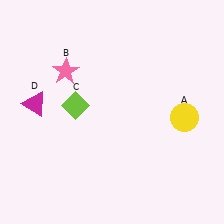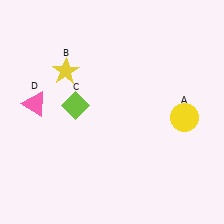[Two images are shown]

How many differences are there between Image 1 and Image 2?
There are 2 differences between the two images.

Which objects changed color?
B changed from pink to yellow. D changed from magenta to pink.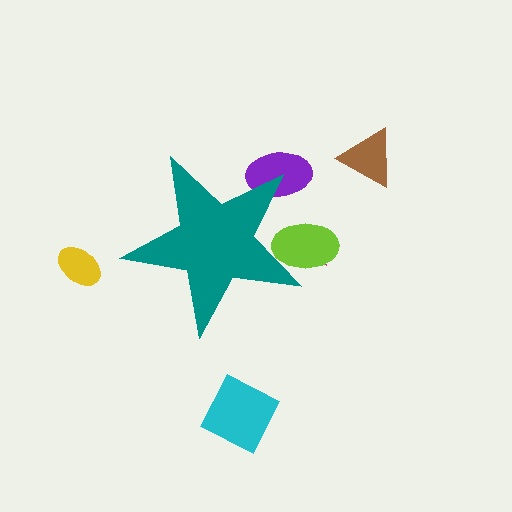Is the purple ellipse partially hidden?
Yes, the purple ellipse is partially hidden behind the teal star.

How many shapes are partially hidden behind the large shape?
3 shapes are partially hidden.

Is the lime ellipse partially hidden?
Yes, the lime ellipse is partially hidden behind the teal star.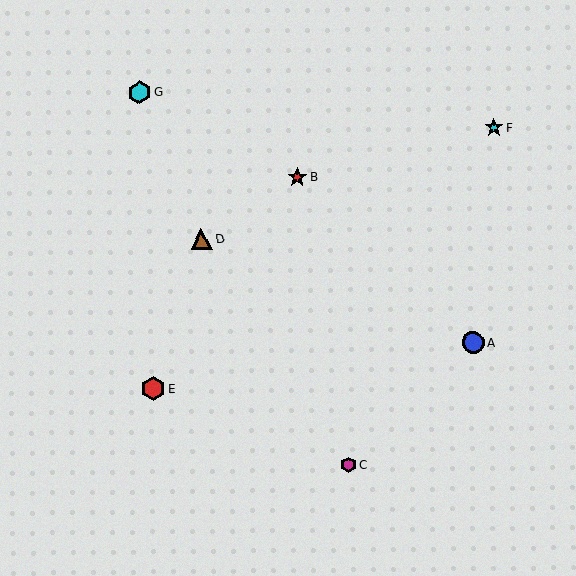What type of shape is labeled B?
Shape B is a red star.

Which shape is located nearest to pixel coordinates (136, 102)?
The cyan hexagon (labeled G) at (140, 93) is nearest to that location.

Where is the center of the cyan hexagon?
The center of the cyan hexagon is at (140, 93).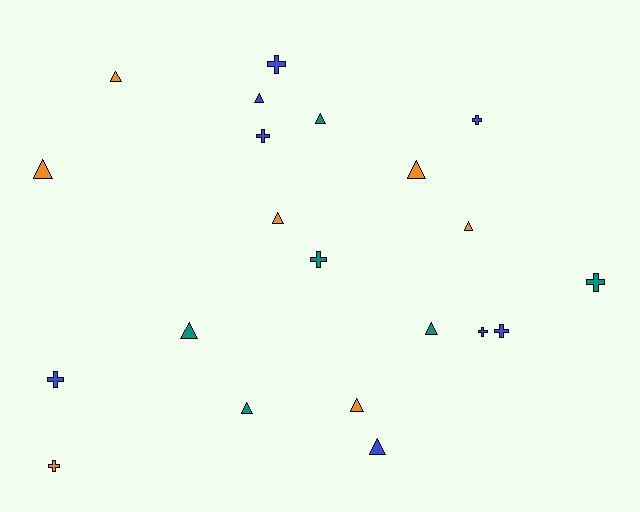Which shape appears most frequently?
Triangle, with 12 objects.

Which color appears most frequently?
Blue, with 8 objects.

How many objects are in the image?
There are 21 objects.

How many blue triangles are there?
There are 2 blue triangles.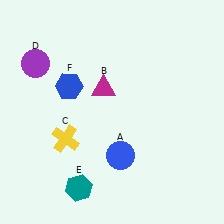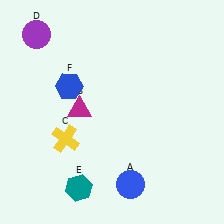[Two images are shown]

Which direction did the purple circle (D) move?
The purple circle (D) moved up.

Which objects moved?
The objects that moved are: the blue circle (A), the magenta triangle (B), the purple circle (D).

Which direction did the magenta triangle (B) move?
The magenta triangle (B) moved left.